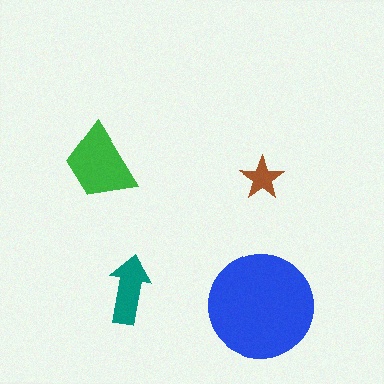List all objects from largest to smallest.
The blue circle, the green trapezoid, the teal arrow, the brown star.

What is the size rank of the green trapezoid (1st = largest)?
2nd.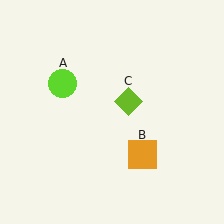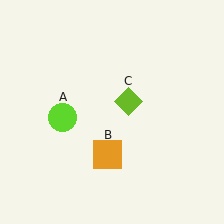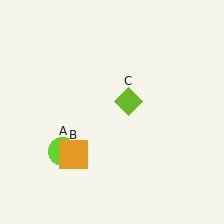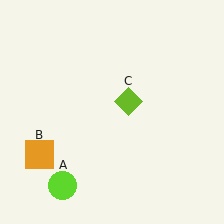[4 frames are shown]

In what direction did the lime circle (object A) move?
The lime circle (object A) moved down.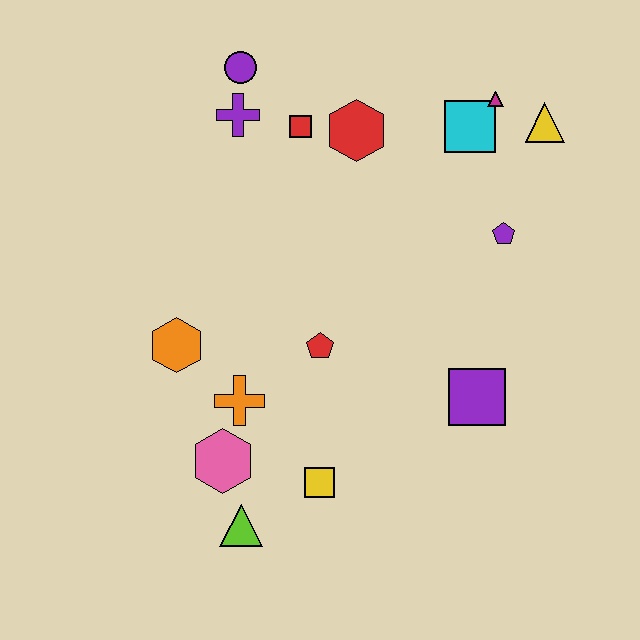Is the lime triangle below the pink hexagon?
Yes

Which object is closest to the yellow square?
The lime triangle is closest to the yellow square.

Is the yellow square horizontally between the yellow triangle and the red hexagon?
No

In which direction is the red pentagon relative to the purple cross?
The red pentagon is below the purple cross.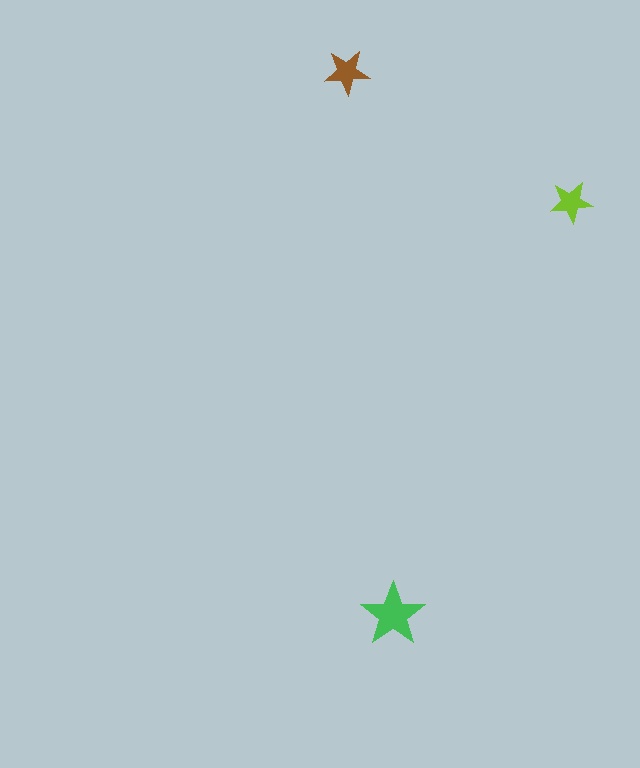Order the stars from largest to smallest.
the green one, the brown one, the lime one.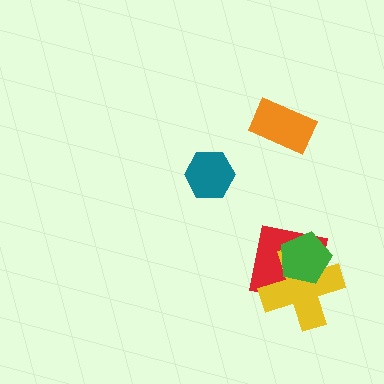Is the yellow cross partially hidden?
Yes, it is partially covered by another shape.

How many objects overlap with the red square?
2 objects overlap with the red square.